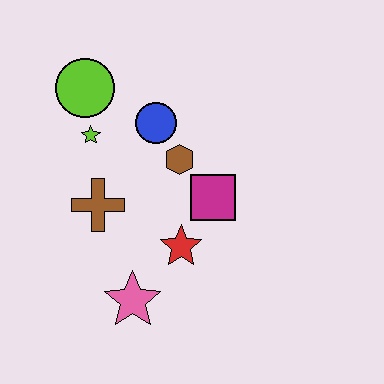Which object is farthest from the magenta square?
The lime circle is farthest from the magenta square.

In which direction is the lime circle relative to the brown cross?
The lime circle is above the brown cross.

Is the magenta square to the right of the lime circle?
Yes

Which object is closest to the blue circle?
The brown hexagon is closest to the blue circle.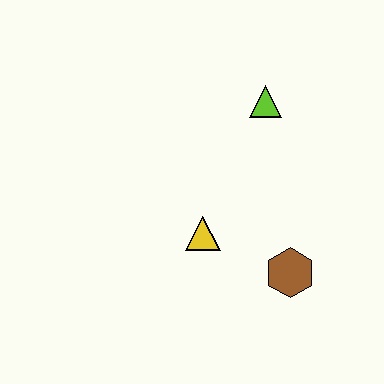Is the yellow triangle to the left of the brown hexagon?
Yes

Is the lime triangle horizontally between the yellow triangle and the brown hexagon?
Yes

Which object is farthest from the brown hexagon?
The lime triangle is farthest from the brown hexagon.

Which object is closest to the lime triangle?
The yellow triangle is closest to the lime triangle.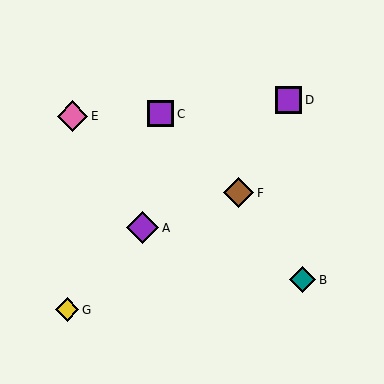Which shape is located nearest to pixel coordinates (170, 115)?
The purple square (labeled C) at (161, 114) is nearest to that location.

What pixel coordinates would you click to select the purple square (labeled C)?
Click at (161, 114) to select the purple square C.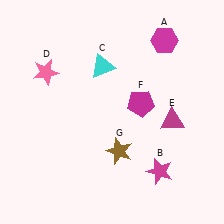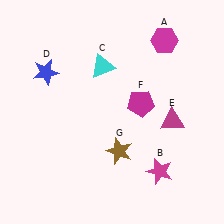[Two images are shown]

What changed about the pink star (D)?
In Image 1, D is pink. In Image 2, it changed to blue.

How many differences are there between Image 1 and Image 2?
There is 1 difference between the two images.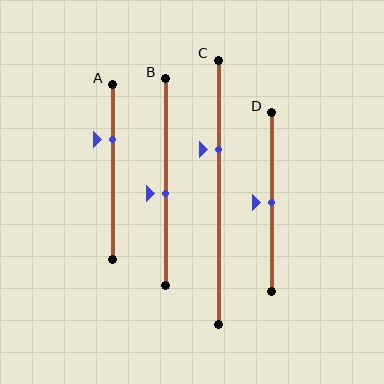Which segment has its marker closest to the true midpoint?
Segment D has its marker closest to the true midpoint.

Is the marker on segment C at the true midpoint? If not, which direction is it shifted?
No, the marker on segment C is shifted upward by about 16% of the segment length.